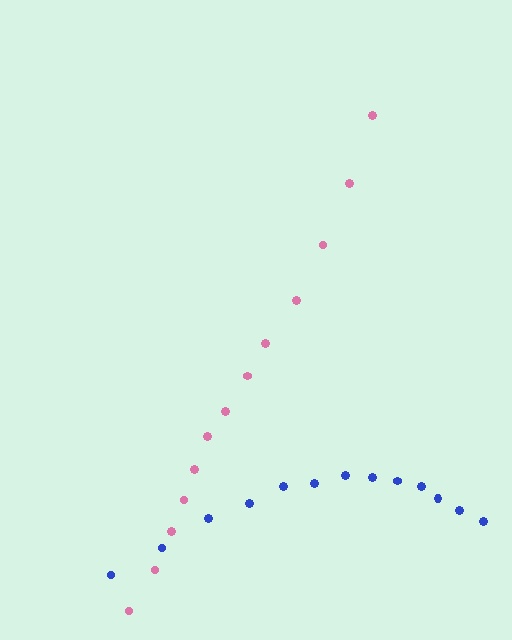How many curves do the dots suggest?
There are 2 distinct paths.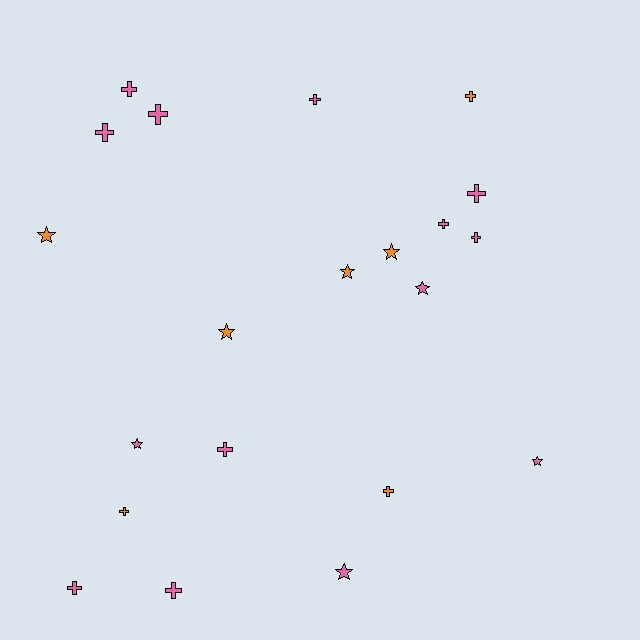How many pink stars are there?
There are 4 pink stars.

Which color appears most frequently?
Pink, with 14 objects.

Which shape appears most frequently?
Cross, with 13 objects.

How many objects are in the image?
There are 21 objects.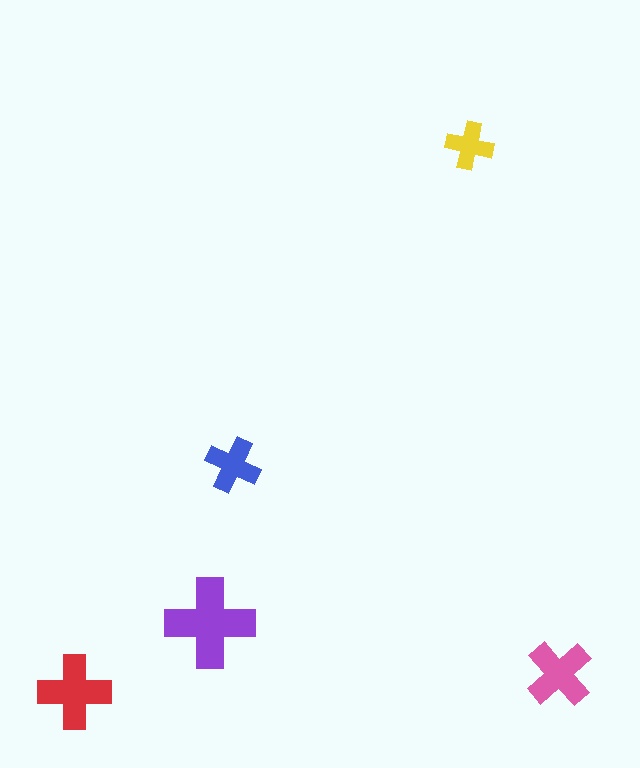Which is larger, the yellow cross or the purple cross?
The purple one.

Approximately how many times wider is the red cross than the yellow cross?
About 1.5 times wider.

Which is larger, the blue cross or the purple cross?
The purple one.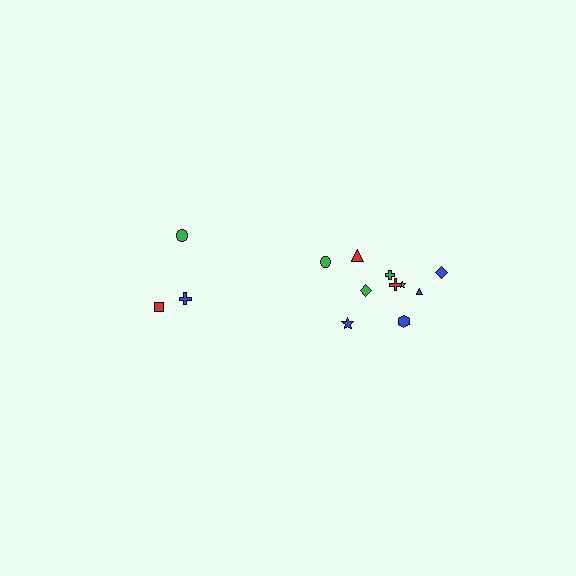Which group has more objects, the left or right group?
The right group.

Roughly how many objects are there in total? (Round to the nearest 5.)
Roughly 15 objects in total.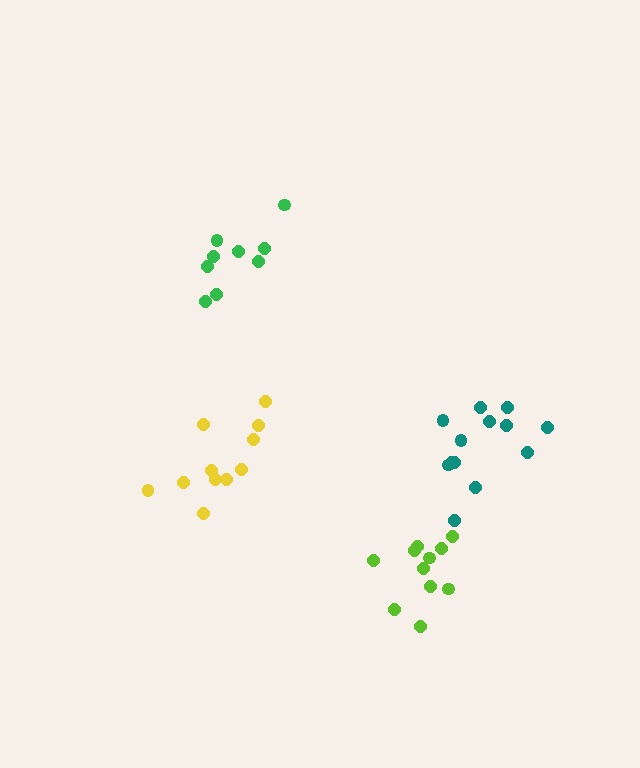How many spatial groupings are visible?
There are 4 spatial groupings.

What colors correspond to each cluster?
The clusters are colored: green, yellow, teal, lime.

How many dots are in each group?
Group 1: 9 dots, Group 2: 11 dots, Group 3: 13 dots, Group 4: 11 dots (44 total).